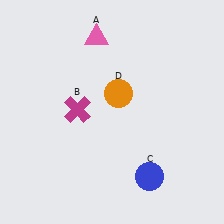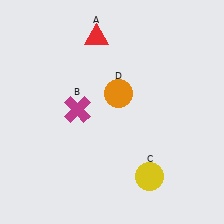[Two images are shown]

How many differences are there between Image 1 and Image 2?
There are 2 differences between the two images.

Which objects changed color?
A changed from pink to red. C changed from blue to yellow.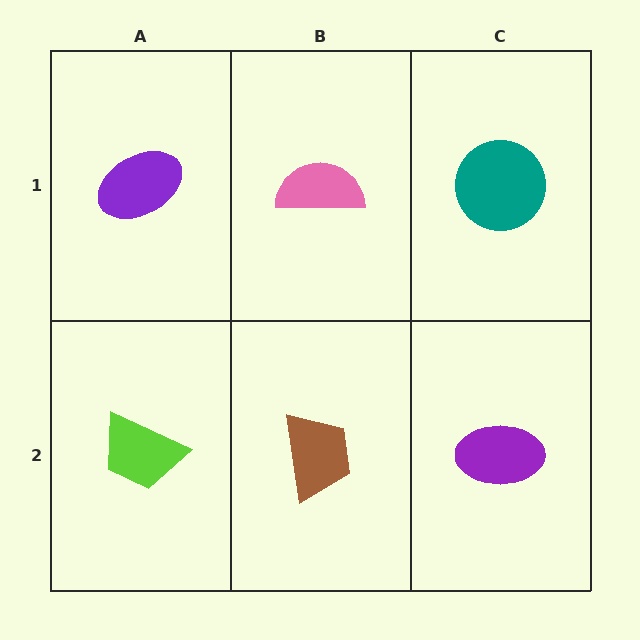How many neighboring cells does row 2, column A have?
2.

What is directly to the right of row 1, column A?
A pink semicircle.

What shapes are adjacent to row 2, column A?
A purple ellipse (row 1, column A), a brown trapezoid (row 2, column B).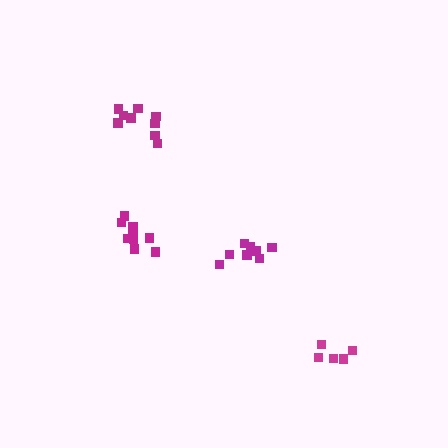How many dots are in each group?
Group 1: 9 dots, Group 2: 8 dots, Group 3: 9 dots, Group 4: 5 dots (31 total).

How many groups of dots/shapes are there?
There are 4 groups.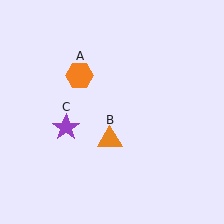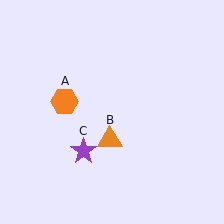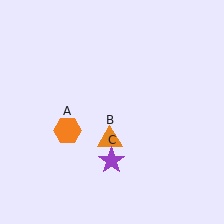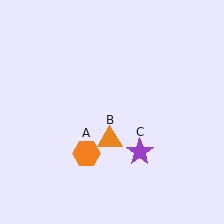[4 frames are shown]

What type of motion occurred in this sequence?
The orange hexagon (object A), purple star (object C) rotated counterclockwise around the center of the scene.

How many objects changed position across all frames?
2 objects changed position: orange hexagon (object A), purple star (object C).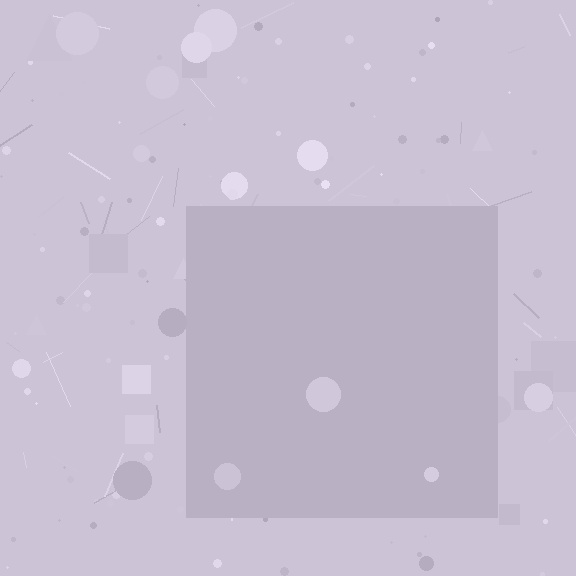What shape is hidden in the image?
A square is hidden in the image.